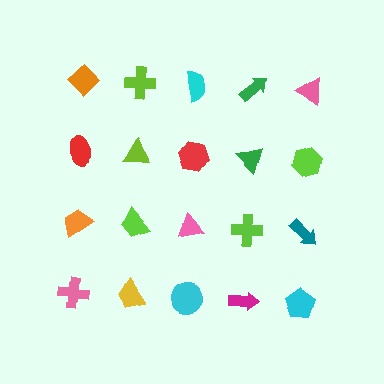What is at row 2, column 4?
A green triangle.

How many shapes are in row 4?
5 shapes.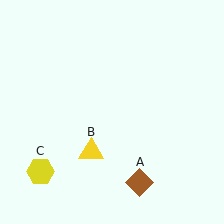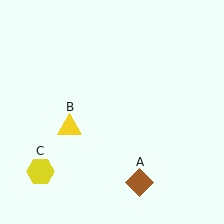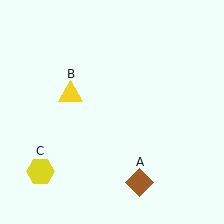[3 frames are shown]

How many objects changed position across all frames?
1 object changed position: yellow triangle (object B).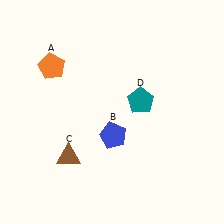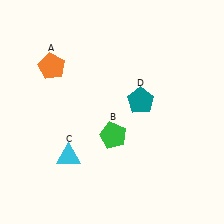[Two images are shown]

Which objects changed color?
B changed from blue to green. C changed from brown to cyan.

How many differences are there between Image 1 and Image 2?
There are 2 differences between the two images.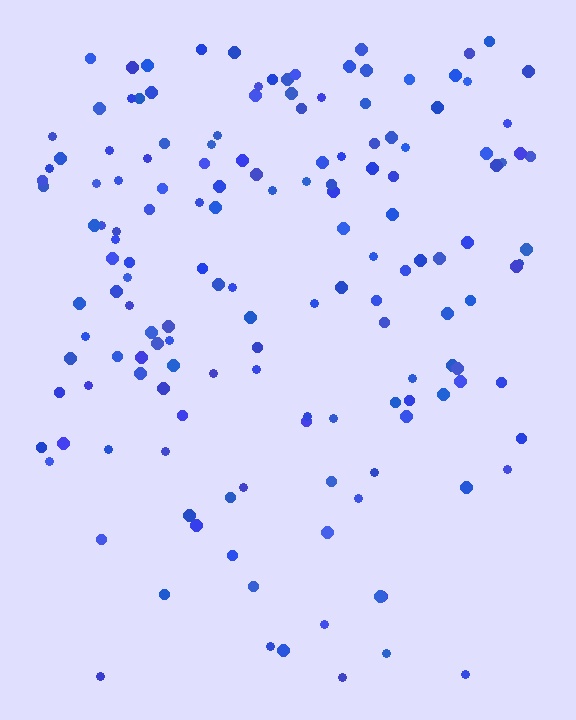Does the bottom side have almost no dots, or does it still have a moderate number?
Still a moderate number, just noticeably fewer than the top.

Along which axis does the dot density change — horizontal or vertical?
Vertical.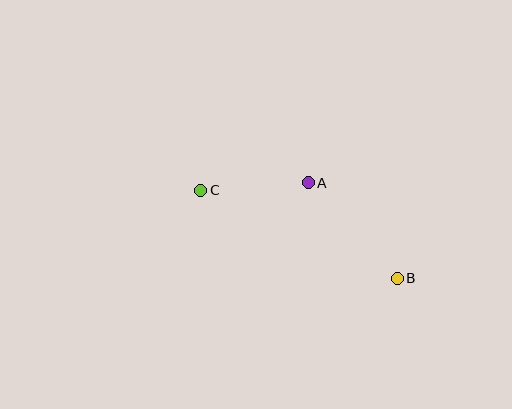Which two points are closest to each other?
Points A and C are closest to each other.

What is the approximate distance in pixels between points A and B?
The distance between A and B is approximately 130 pixels.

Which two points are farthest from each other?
Points B and C are farthest from each other.